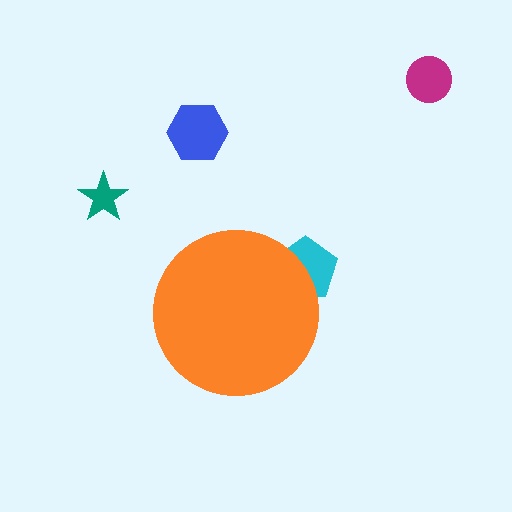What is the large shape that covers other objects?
An orange circle.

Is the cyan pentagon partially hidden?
Yes, the cyan pentagon is partially hidden behind the orange circle.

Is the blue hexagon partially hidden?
No, the blue hexagon is fully visible.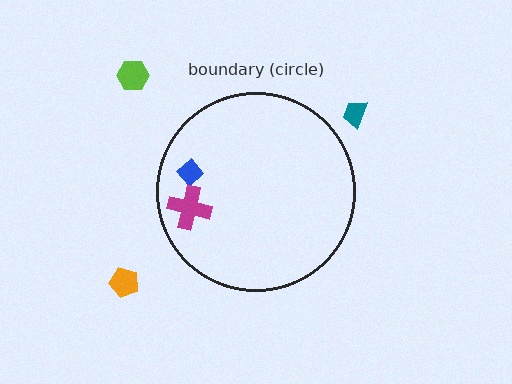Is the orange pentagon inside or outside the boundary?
Outside.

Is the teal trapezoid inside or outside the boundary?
Outside.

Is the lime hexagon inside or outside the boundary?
Outside.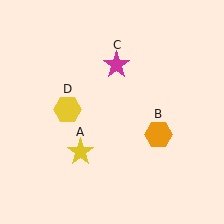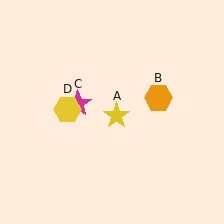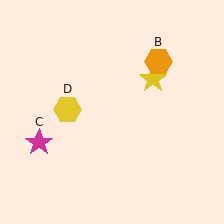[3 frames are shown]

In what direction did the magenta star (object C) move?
The magenta star (object C) moved down and to the left.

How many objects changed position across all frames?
3 objects changed position: yellow star (object A), orange hexagon (object B), magenta star (object C).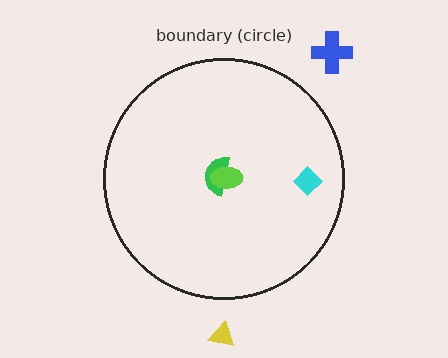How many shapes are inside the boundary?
3 inside, 2 outside.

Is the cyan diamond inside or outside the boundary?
Inside.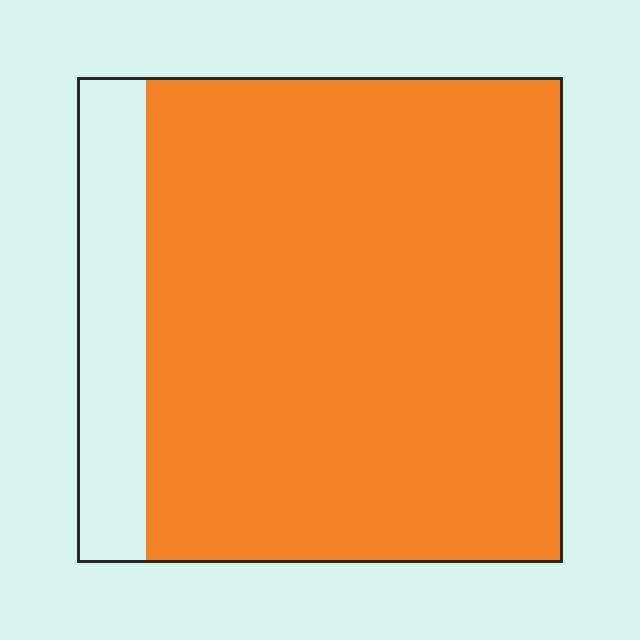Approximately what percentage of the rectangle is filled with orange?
Approximately 85%.